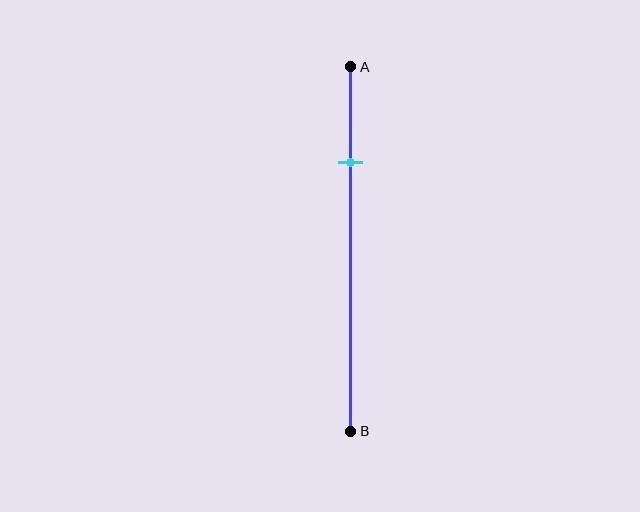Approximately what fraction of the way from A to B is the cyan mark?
The cyan mark is approximately 25% of the way from A to B.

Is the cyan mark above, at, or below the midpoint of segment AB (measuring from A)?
The cyan mark is above the midpoint of segment AB.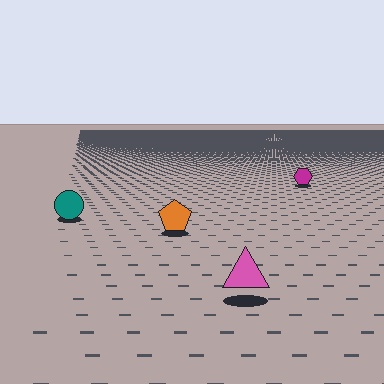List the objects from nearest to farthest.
From nearest to farthest: the pink triangle, the orange pentagon, the teal circle, the magenta hexagon.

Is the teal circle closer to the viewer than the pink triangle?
No. The pink triangle is closer — you can tell from the texture gradient: the ground texture is coarser near it.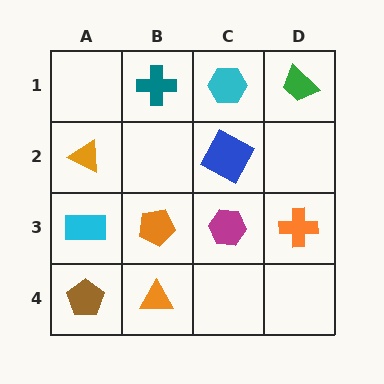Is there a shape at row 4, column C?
No, that cell is empty.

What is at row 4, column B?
An orange triangle.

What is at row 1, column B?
A teal cross.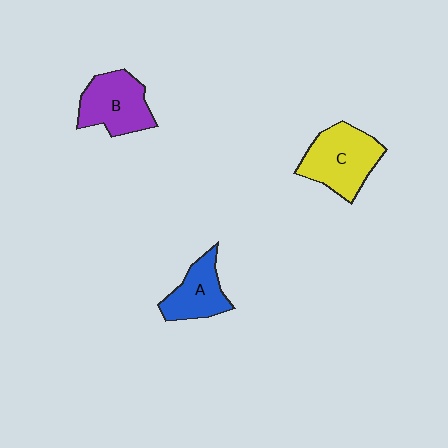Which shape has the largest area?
Shape C (yellow).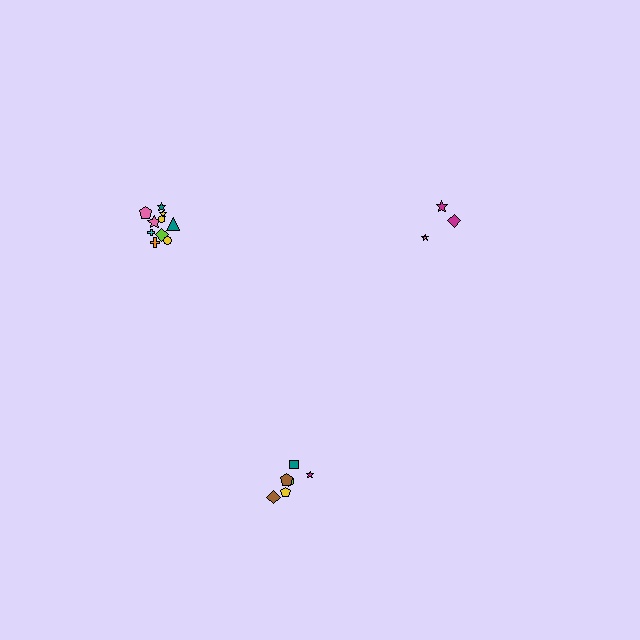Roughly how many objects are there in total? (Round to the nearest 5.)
Roughly 20 objects in total.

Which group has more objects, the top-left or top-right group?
The top-left group.